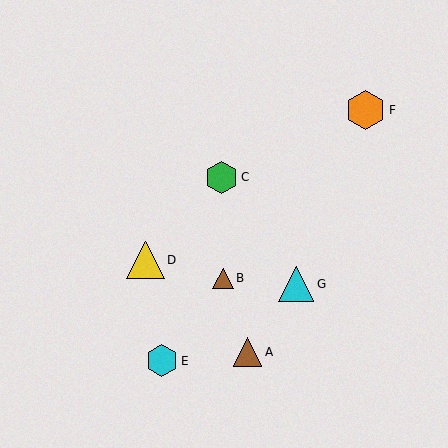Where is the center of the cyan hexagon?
The center of the cyan hexagon is at (162, 361).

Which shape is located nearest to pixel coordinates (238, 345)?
The brown triangle (labeled A) at (248, 352) is nearest to that location.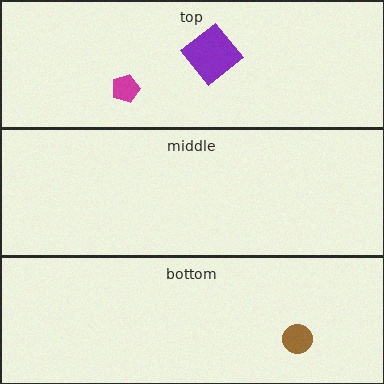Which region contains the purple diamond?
The top region.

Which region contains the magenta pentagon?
The top region.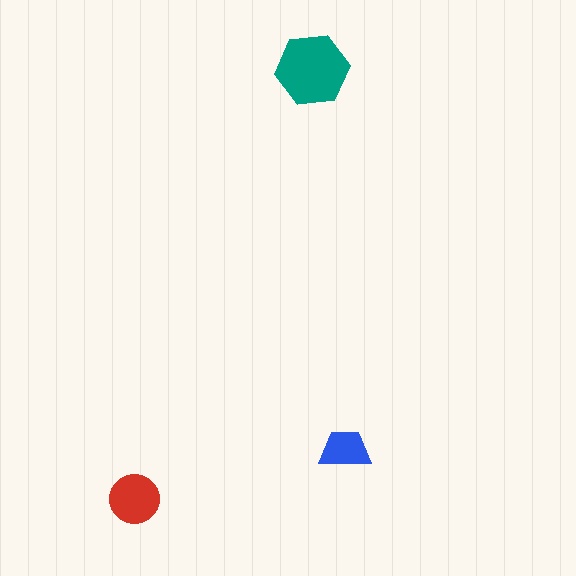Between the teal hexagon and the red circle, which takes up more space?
The teal hexagon.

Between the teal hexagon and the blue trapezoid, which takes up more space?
The teal hexagon.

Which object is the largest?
The teal hexagon.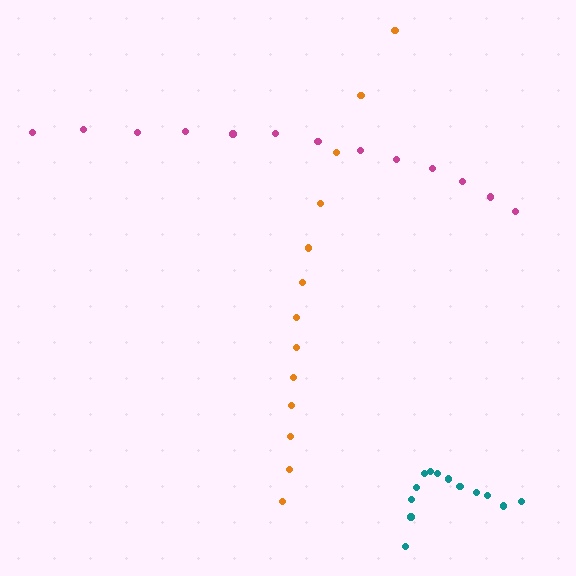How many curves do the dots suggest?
There are 3 distinct paths.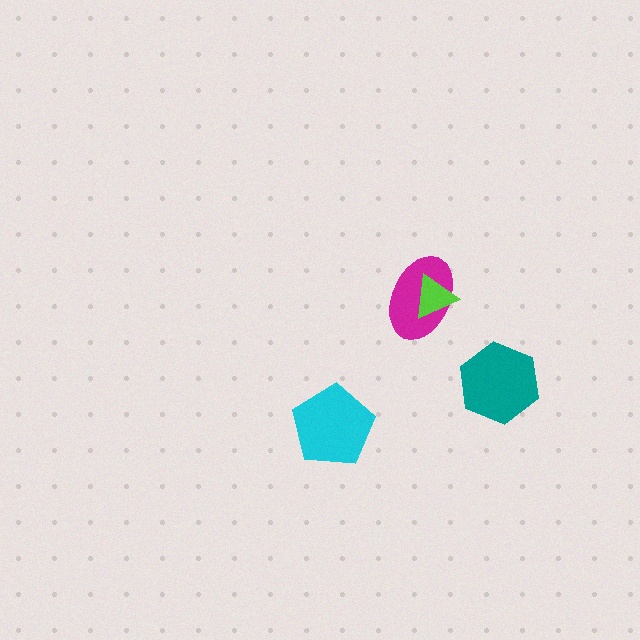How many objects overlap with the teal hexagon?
0 objects overlap with the teal hexagon.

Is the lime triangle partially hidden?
No, no other shape covers it.